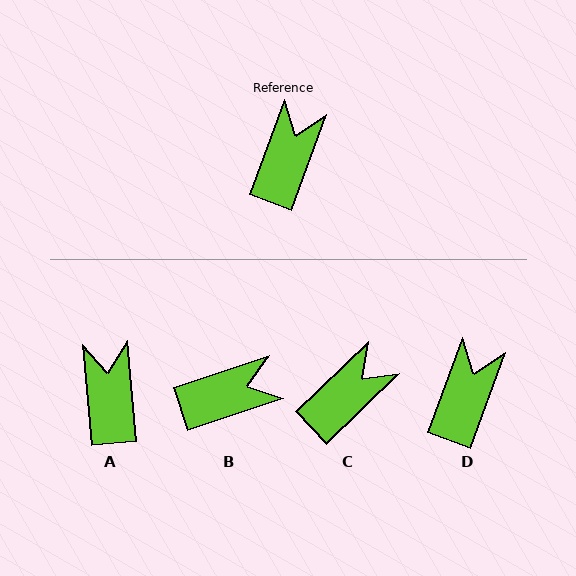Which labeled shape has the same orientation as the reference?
D.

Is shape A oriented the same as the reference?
No, it is off by about 25 degrees.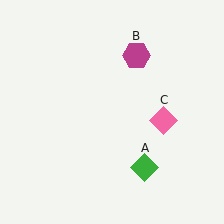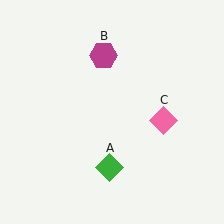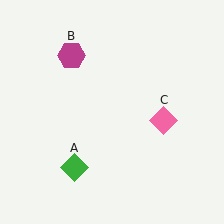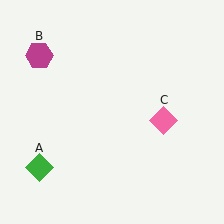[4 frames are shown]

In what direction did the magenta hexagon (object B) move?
The magenta hexagon (object B) moved left.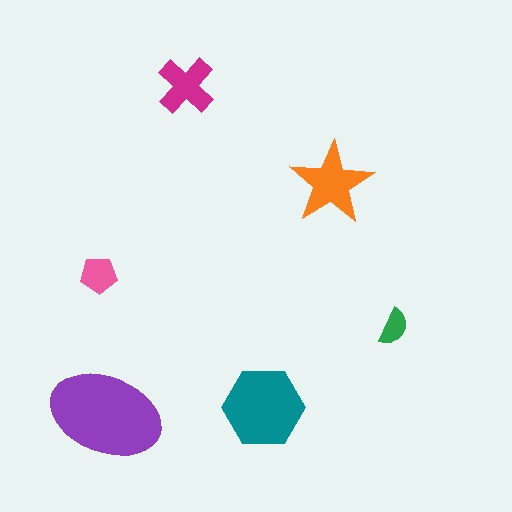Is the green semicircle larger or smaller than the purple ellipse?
Smaller.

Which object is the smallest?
The green semicircle.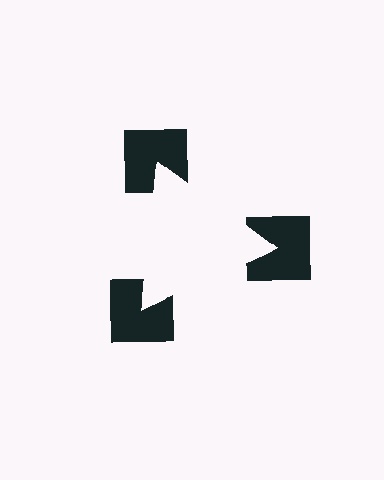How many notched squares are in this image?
There are 3 — one at each vertex of the illusory triangle.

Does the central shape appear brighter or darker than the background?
It typically appears slightly brighter than the background, even though no actual brightness change is drawn.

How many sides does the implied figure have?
3 sides.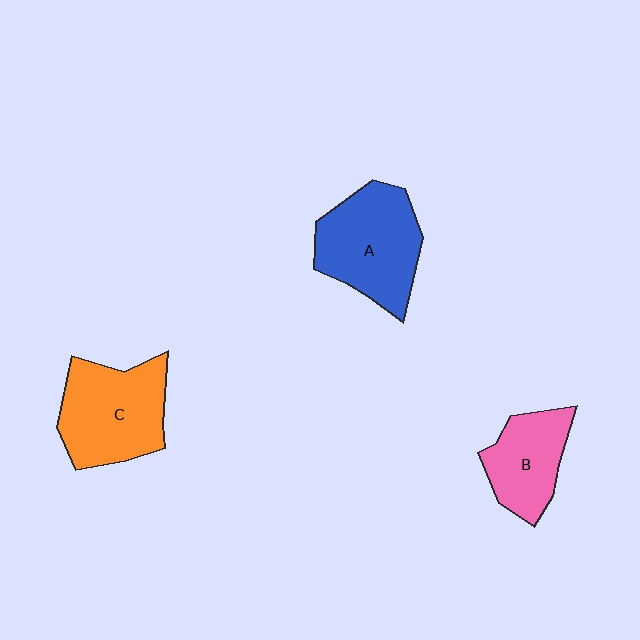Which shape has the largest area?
Shape A (blue).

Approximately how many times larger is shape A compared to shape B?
Approximately 1.4 times.